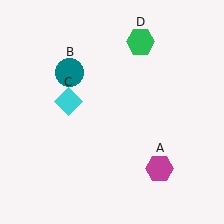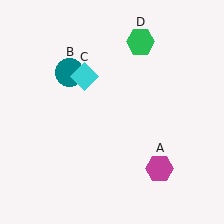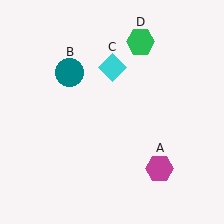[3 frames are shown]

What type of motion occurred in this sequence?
The cyan diamond (object C) rotated clockwise around the center of the scene.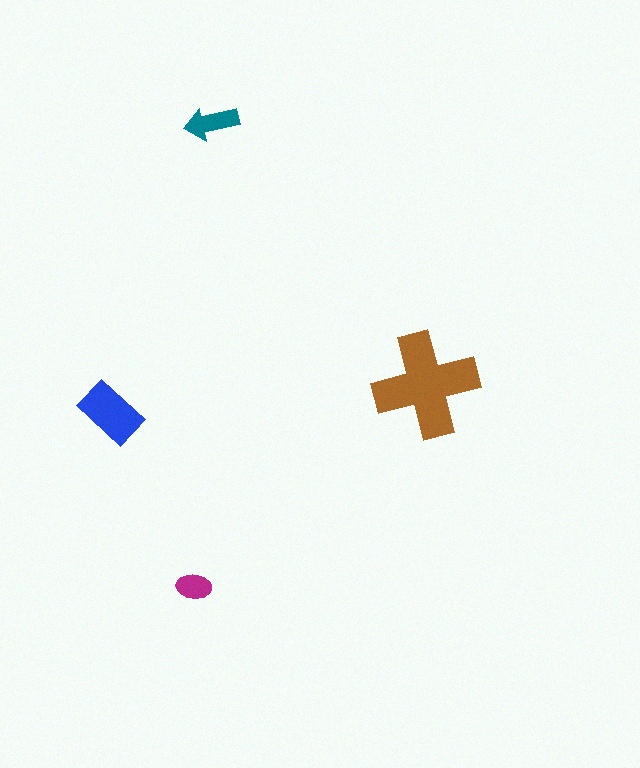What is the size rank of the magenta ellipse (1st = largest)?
4th.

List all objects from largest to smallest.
The brown cross, the blue rectangle, the teal arrow, the magenta ellipse.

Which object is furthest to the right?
The brown cross is rightmost.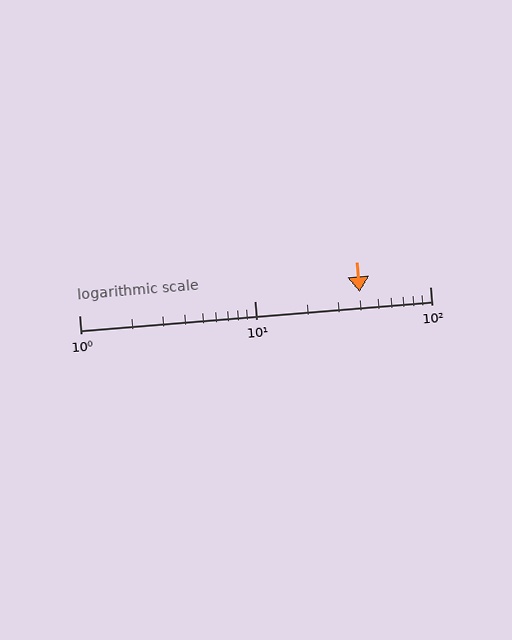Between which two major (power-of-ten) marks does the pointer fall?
The pointer is between 10 and 100.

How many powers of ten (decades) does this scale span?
The scale spans 2 decades, from 1 to 100.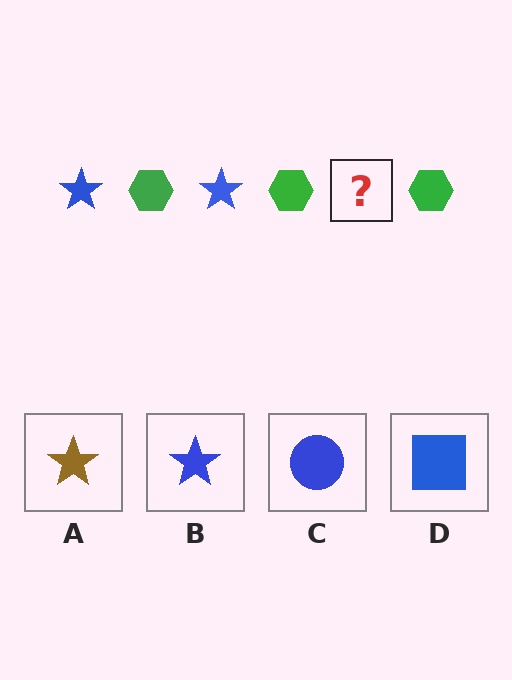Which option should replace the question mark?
Option B.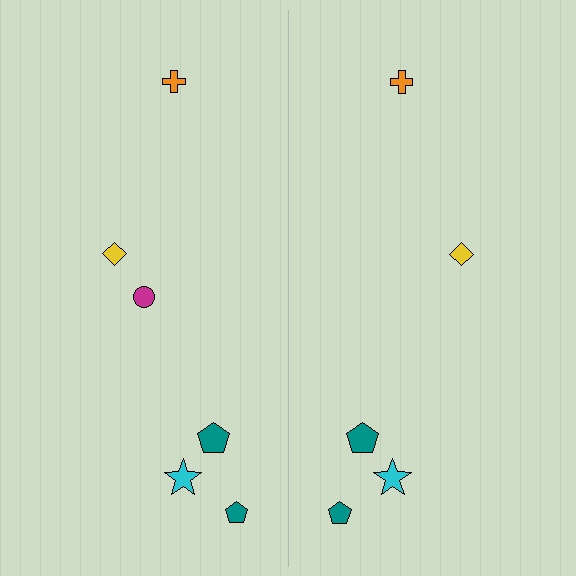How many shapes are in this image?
There are 11 shapes in this image.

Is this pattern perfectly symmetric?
No, the pattern is not perfectly symmetric. A magenta circle is missing from the right side.